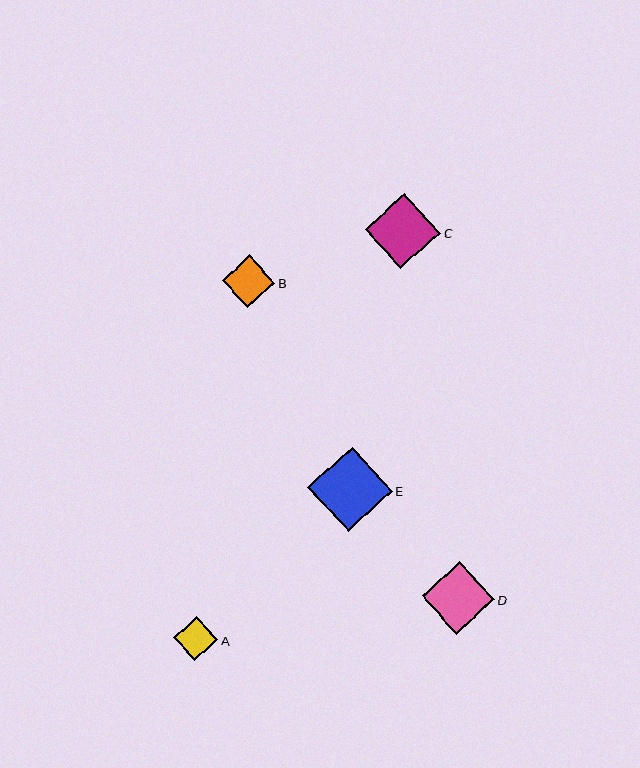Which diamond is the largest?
Diamond E is the largest with a size of approximately 84 pixels.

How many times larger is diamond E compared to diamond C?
Diamond E is approximately 1.1 times the size of diamond C.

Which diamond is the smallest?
Diamond A is the smallest with a size of approximately 44 pixels.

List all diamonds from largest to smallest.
From largest to smallest: E, C, D, B, A.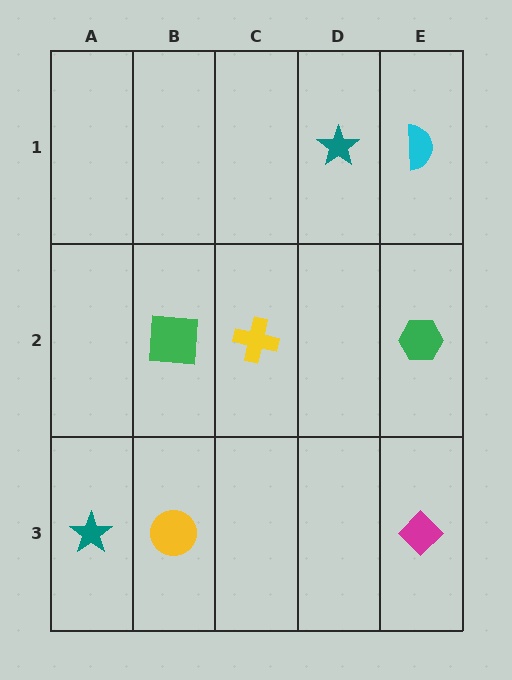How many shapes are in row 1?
2 shapes.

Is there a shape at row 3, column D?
No, that cell is empty.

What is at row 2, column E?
A green hexagon.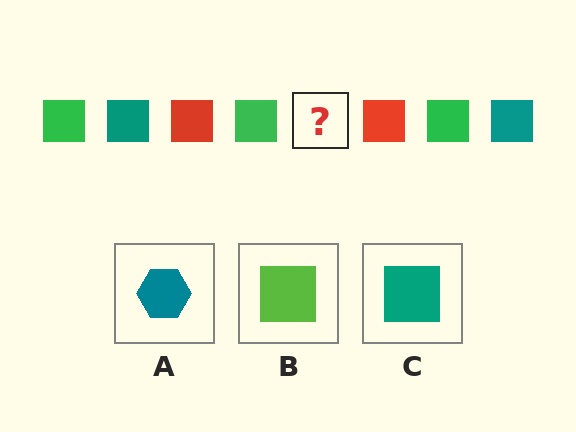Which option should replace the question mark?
Option C.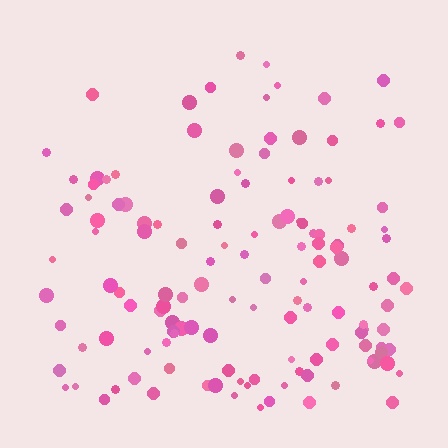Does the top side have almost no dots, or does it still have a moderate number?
Still a moderate number, just noticeably fewer than the bottom.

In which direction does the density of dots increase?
From top to bottom, with the bottom side densest.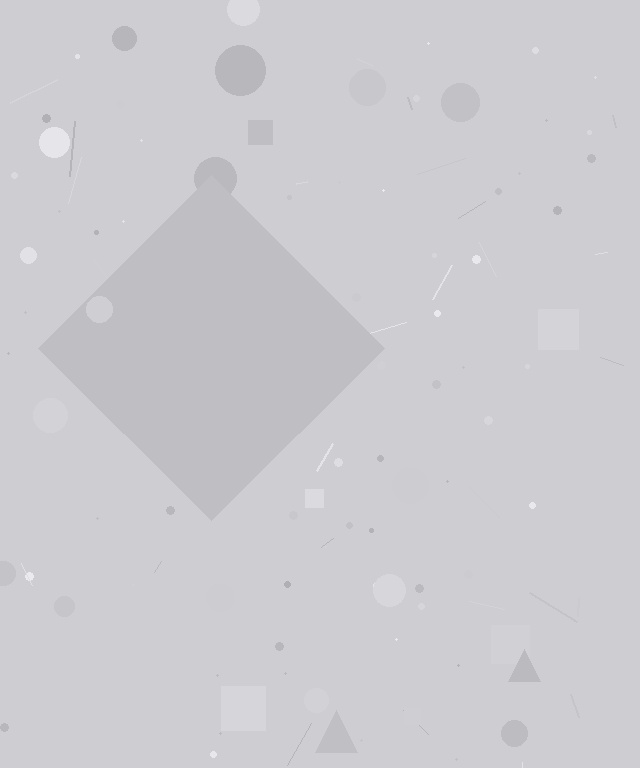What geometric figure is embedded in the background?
A diamond is embedded in the background.